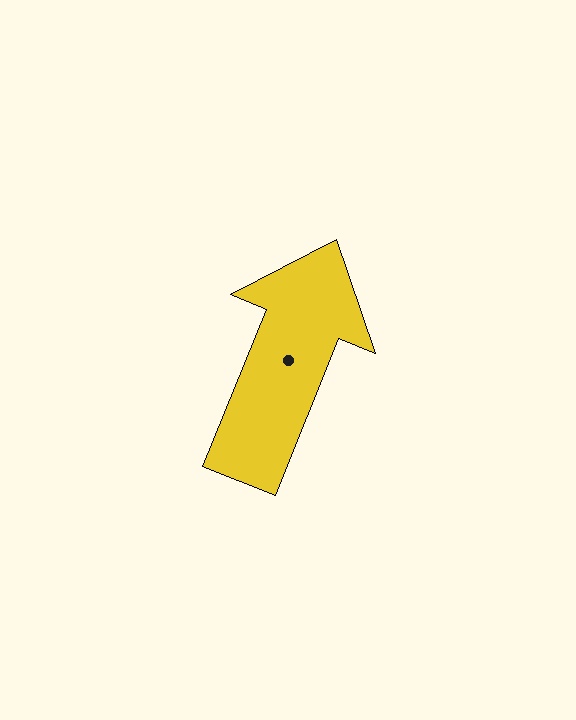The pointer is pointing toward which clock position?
Roughly 1 o'clock.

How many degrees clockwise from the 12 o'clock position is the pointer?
Approximately 22 degrees.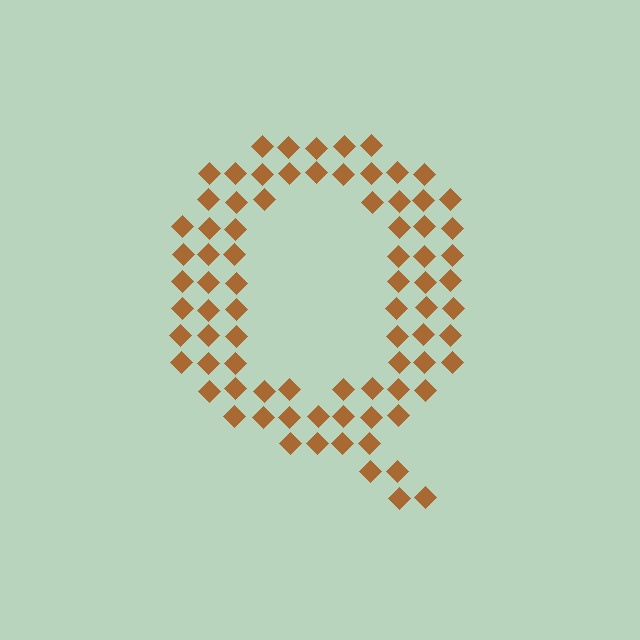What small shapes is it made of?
It is made of small diamonds.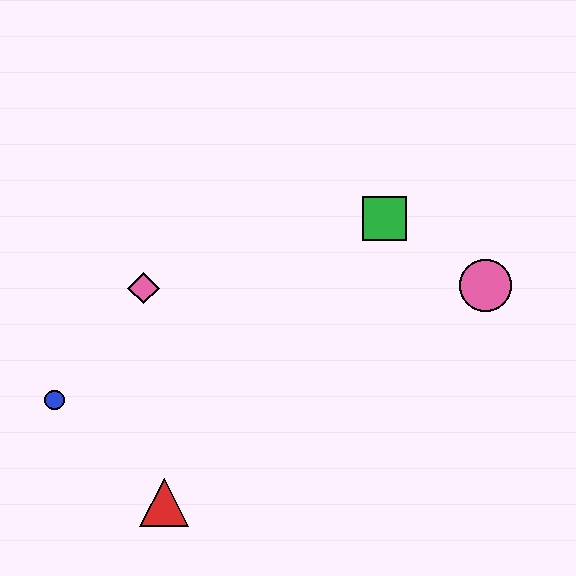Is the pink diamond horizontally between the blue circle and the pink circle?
Yes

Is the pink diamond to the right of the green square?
No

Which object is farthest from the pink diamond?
The pink circle is farthest from the pink diamond.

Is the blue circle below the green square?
Yes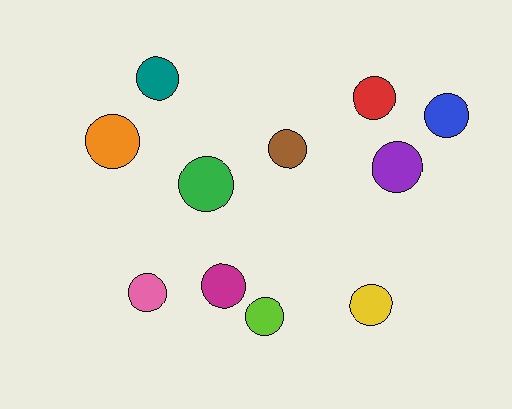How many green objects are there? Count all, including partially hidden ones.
There is 1 green object.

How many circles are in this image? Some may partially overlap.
There are 11 circles.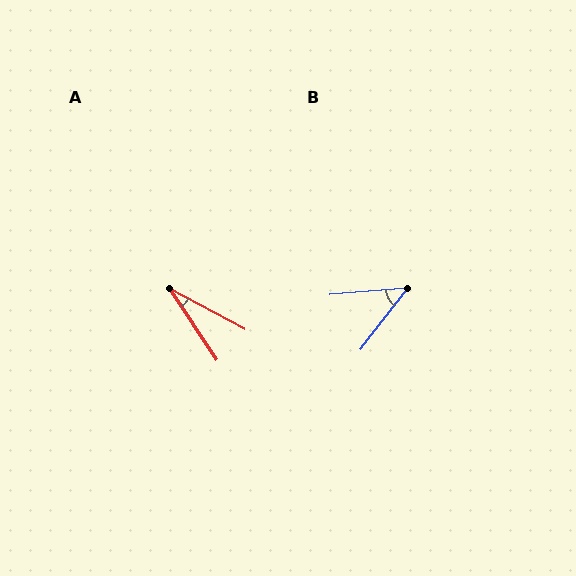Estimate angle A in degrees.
Approximately 28 degrees.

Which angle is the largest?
B, at approximately 47 degrees.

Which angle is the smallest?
A, at approximately 28 degrees.